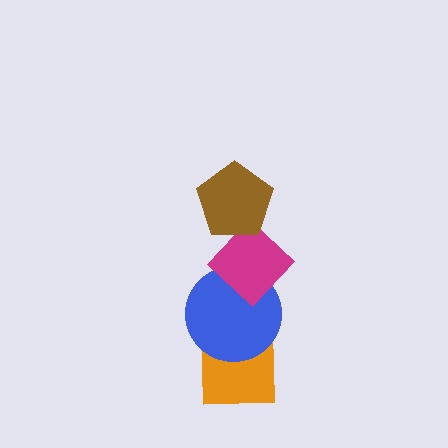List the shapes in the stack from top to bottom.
From top to bottom: the brown pentagon, the magenta diamond, the blue circle, the orange square.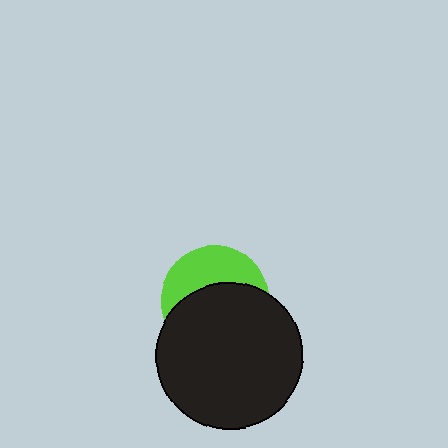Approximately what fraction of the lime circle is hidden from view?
Roughly 60% of the lime circle is hidden behind the black circle.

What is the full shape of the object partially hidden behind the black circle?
The partially hidden object is a lime circle.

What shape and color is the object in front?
The object in front is a black circle.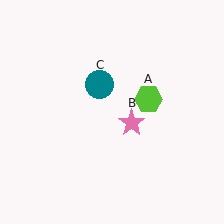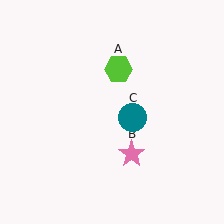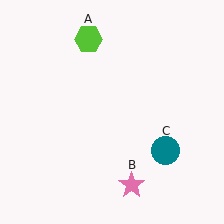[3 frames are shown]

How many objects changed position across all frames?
3 objects changed position: lime hexagon (object A), pink star (object B), teal circle (object C).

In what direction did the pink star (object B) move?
The pink star (object B) moved down.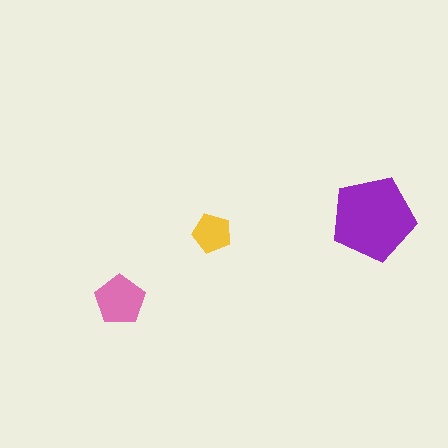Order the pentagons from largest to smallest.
the purple one, the pink one, the yellow one.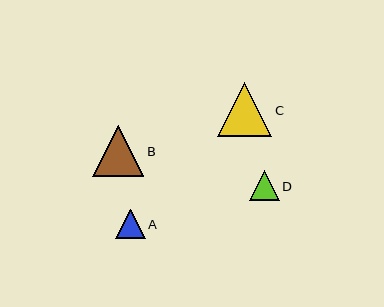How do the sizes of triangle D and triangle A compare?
Triangle D and triangle A are approximately the same size.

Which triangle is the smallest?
Triangle A is the smallest with a size of approximately 30 pixels.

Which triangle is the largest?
Triangle C is the largest with a size of approximately 54 pixels.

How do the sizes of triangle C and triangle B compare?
Triangle C and triangle B are approximately the same size.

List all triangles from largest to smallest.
From largest to smallest: C, B, D, A.